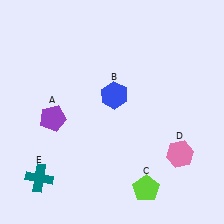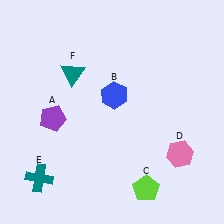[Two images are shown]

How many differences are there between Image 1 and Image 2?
There is 1 difference between the two images.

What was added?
A teal triangle (F) was added in Image 2.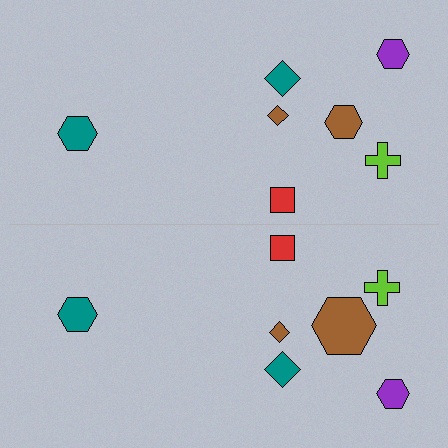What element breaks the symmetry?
The brown hexagon on the bottom side has a different size than its mirror counterpart.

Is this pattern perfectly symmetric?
No, the pattern is not perfectly symmetric. The brown hexagon on the bottom side has a different size than its mirror counterpart.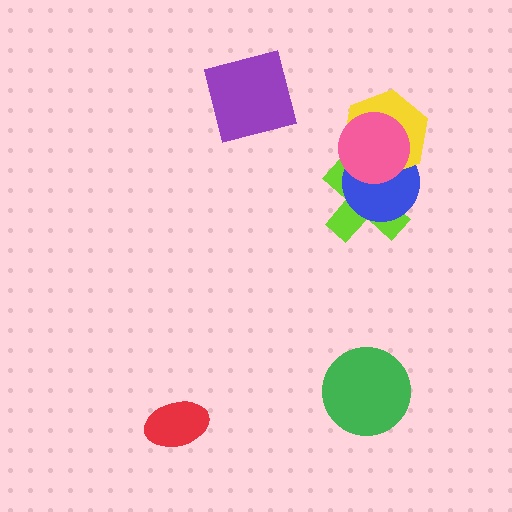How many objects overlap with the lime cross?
3 objects overlap with the lime cross.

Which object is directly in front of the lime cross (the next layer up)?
The blue circle is directly in front of the lime cross.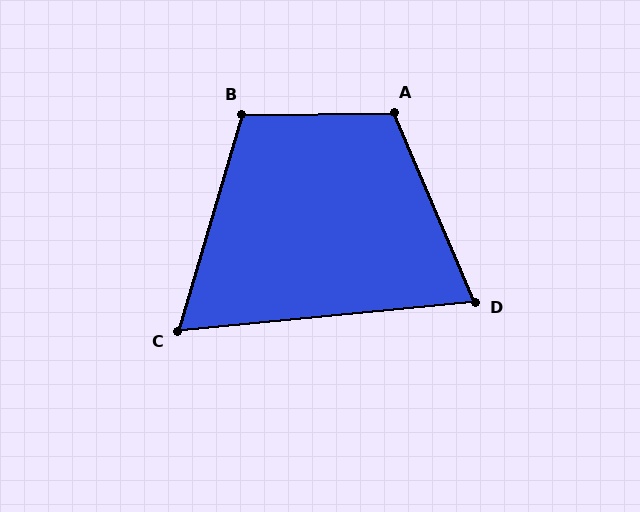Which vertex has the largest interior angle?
A, at approximately 112 degrees.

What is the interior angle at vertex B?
Approximately 107 degrees (obtuse).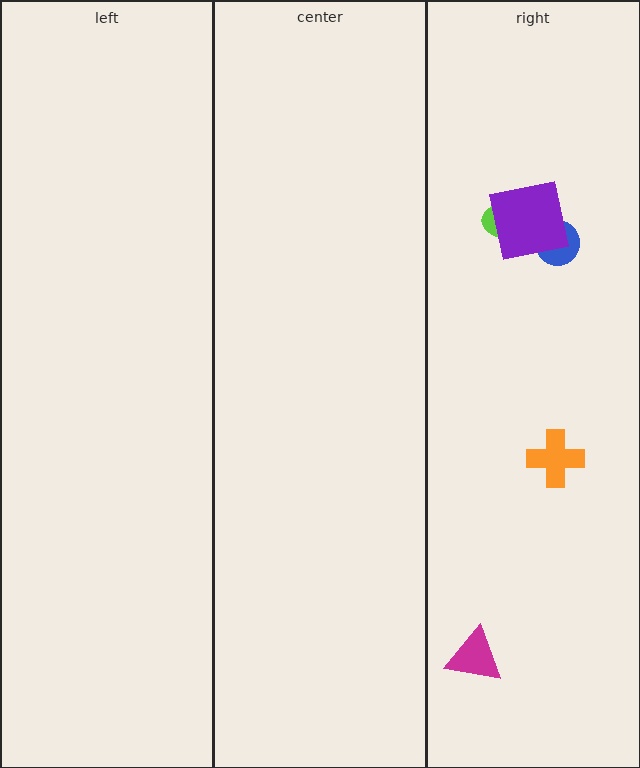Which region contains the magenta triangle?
The right region.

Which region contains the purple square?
The right region.